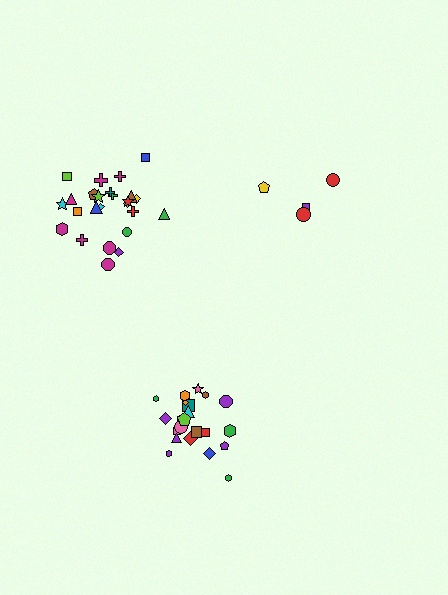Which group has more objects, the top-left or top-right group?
The top-left group.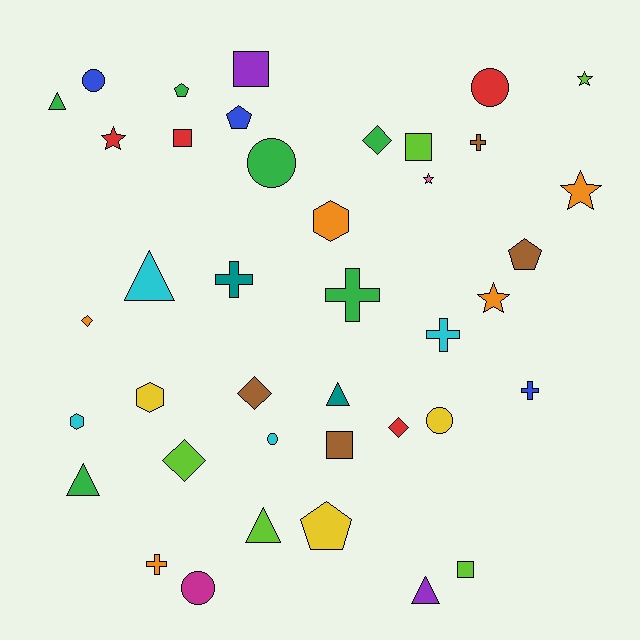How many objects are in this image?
There are 40 objects.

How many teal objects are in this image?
There are 2 teal objects.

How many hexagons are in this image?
There are 3 hexagons.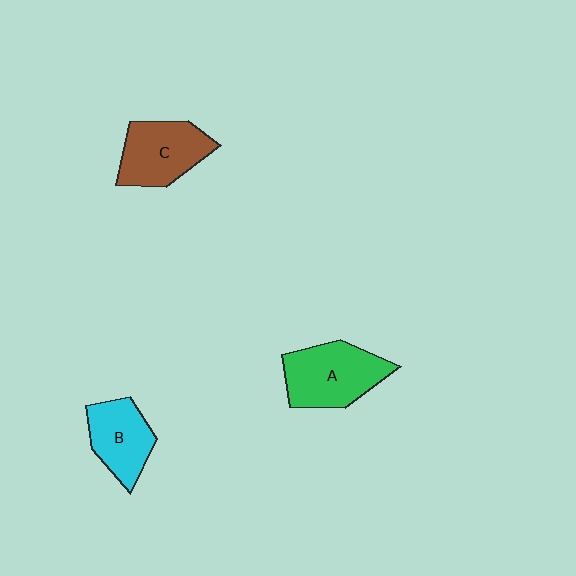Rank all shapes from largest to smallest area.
From largest to smallest: A (green), C (brown), B (cyan).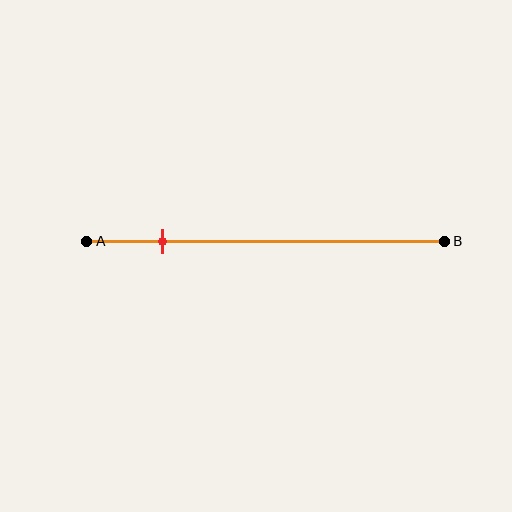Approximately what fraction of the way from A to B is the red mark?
The red mark is approximately 20% of the way from A to B.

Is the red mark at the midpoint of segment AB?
No, the mark is at about 20% from A, not at the 50% midpoint.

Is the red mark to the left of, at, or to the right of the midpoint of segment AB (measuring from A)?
The red mark is to the left of the midpoint of segment AB.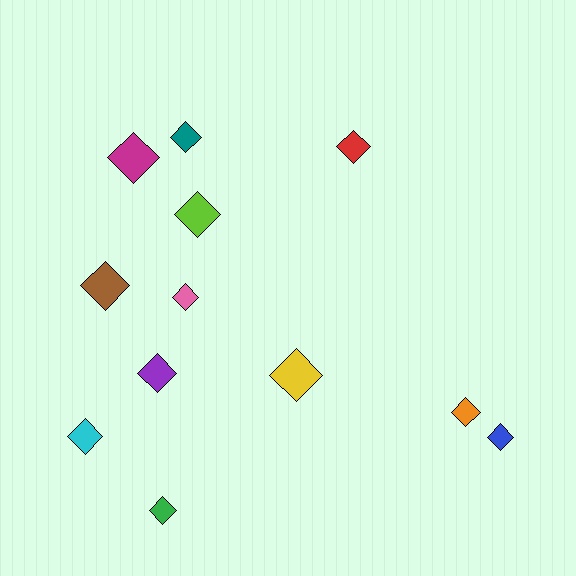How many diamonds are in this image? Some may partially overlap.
There are 12 diamonds.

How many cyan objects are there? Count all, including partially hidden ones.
There is 1 cyan object.